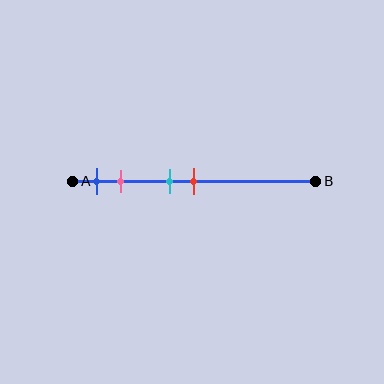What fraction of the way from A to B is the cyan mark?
The cyan mark is approximately 40% (0.4) of the way from A to B.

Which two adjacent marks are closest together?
The cyan and red marks are the closest adjacent pair.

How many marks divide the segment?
There are 4 marks dividing the segment.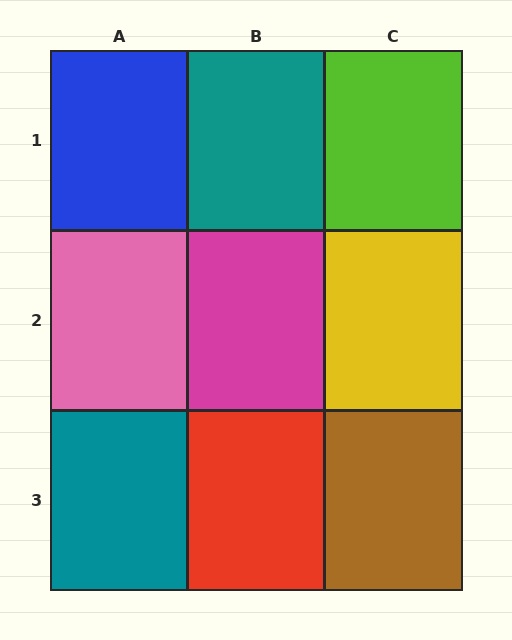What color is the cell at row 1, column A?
Blue.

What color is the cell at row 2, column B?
Magenta.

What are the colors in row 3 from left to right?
Teal, red, brown.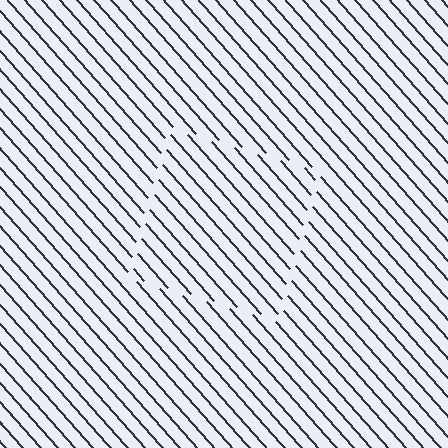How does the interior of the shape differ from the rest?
The interior of the shape contains the same grating, shifted by half a period — the contour is defined by the phase discontinuity where line-ends from the inner and outer gratings abut.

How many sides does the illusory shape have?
4 sides — the line-ends trace a square.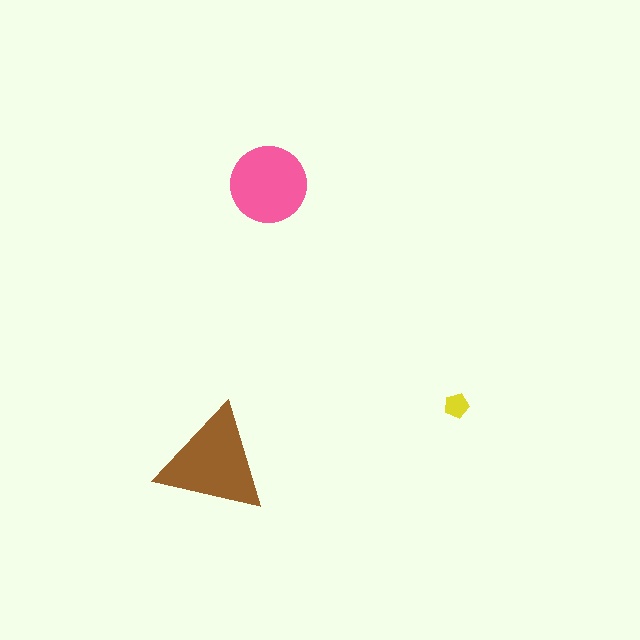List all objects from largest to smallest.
The brown triangle, the pink circle, the yellow pentagon.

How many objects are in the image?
There are 3 objects in the image.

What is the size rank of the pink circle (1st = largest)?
2nd.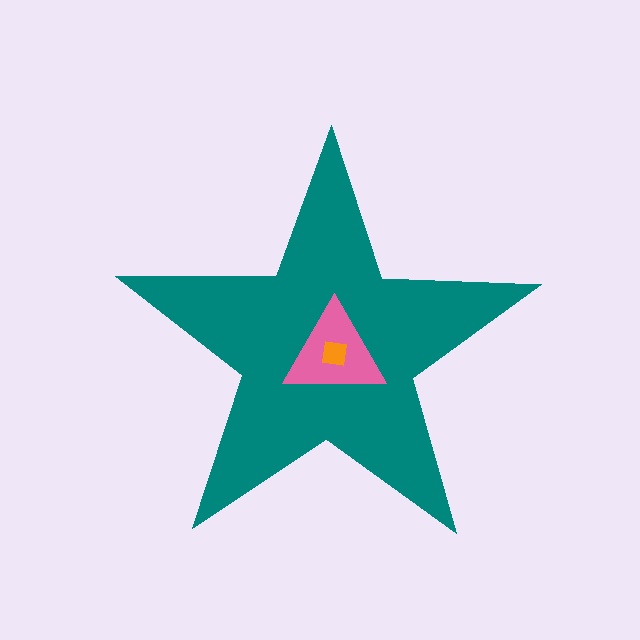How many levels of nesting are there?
3.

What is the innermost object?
The orange square.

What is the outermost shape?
The teal star.